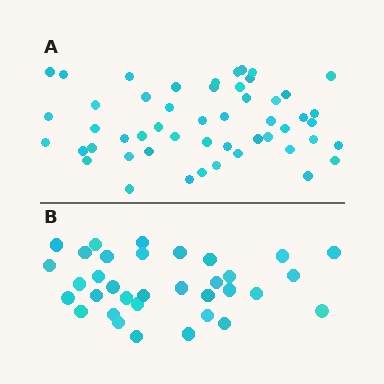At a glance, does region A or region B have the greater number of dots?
Region A (the top region) has more dots.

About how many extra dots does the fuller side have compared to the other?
Region A has approximately 15 more dots than region B.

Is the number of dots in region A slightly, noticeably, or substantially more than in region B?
Region A has substantially more. The ratio is roughly 1.5 to 1.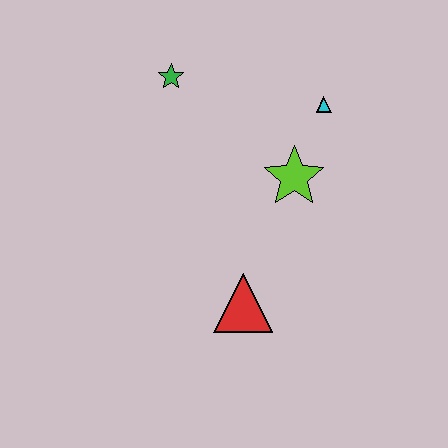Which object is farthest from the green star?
The red triangle is farthest from the green star.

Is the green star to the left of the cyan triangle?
Yes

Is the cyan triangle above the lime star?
Yes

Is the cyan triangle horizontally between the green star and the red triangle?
No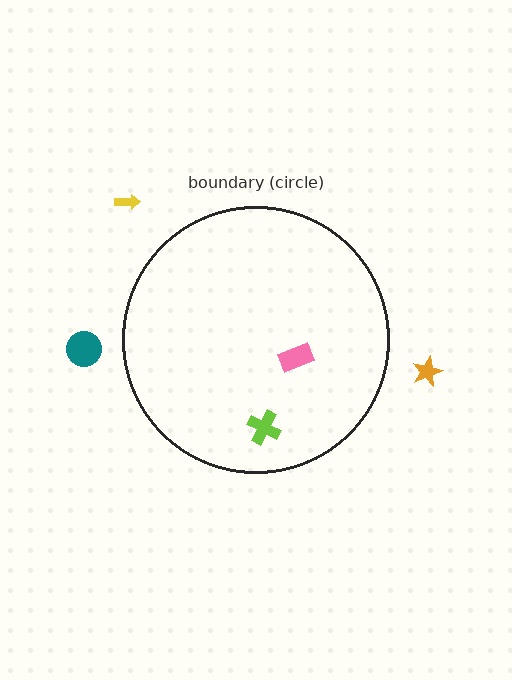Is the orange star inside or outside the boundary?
Outside.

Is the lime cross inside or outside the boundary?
Inside.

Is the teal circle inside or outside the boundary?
Outside.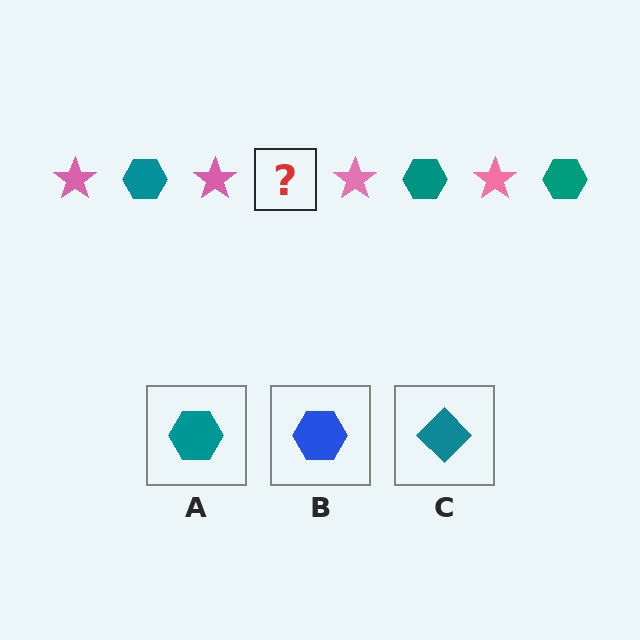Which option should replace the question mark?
Option A.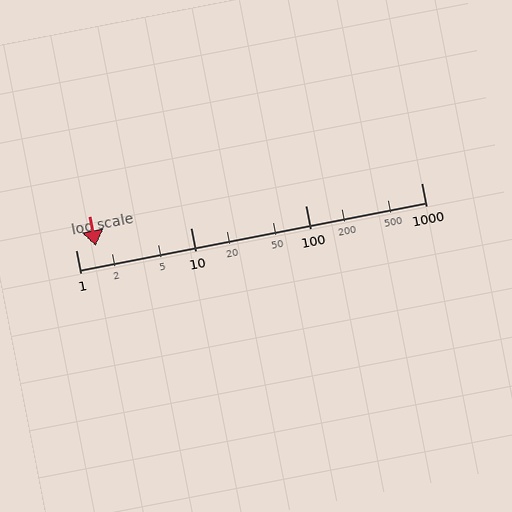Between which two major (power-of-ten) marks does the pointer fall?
The pointer is between 1 and 10.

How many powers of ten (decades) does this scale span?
The scale spans 3 decades, from 1 to 1000.